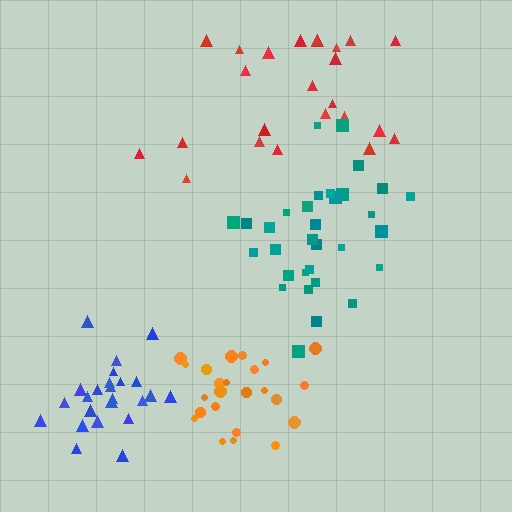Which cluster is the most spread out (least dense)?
Red.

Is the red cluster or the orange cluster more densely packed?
Orange.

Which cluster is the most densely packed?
Blue.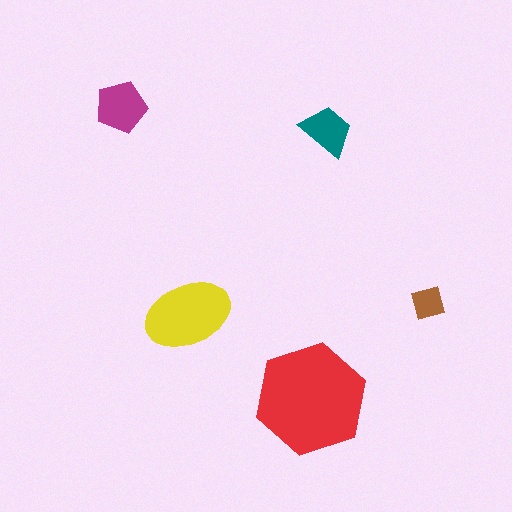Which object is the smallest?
The brown diamond.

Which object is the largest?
The red hexagon.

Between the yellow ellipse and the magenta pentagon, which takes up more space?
The yellow ellipse.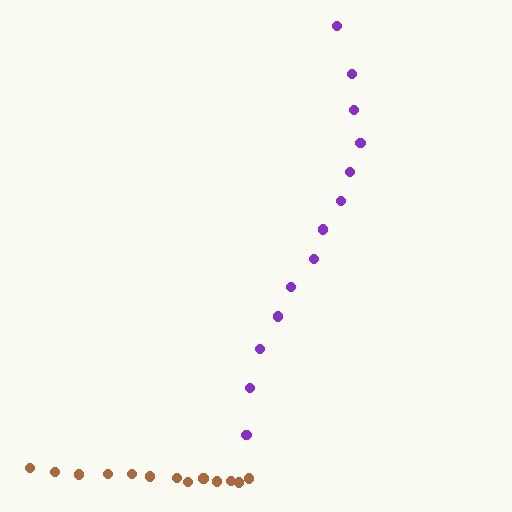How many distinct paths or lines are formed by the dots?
There are 2 distinct paths.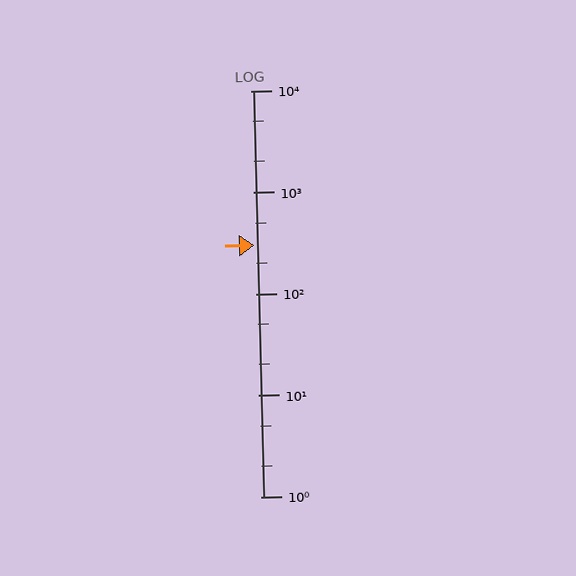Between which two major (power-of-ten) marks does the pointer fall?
The pointer is between 100 and 1000.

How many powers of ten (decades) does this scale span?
The scale spans 4 decades, from 1 to 10000.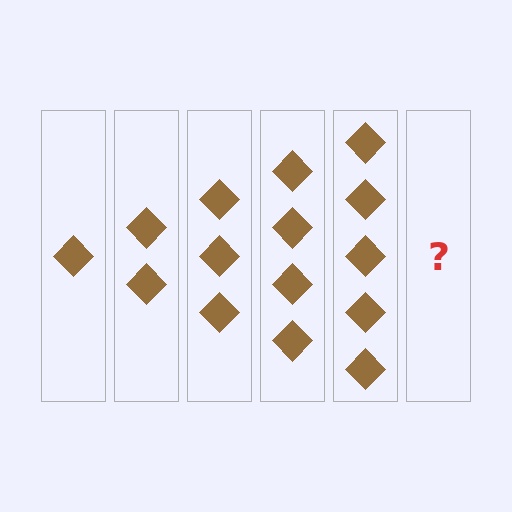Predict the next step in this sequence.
The next step is 6 diamonds.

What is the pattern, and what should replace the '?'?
The pattern is that each step adds one more diamond. The '?' should be 6 diamonds.